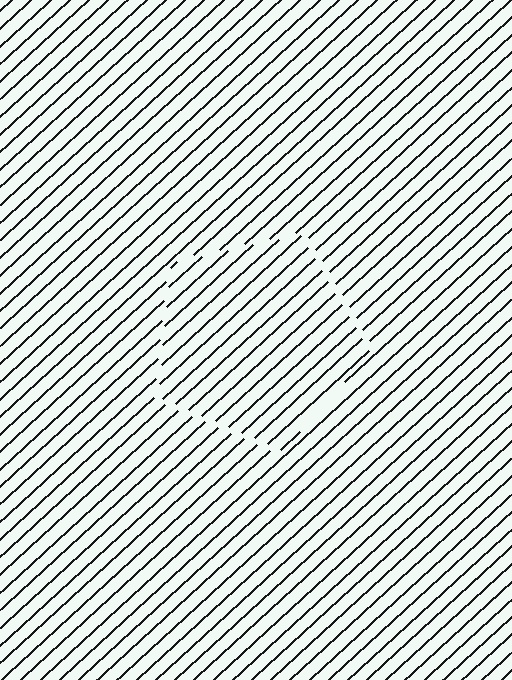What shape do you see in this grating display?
An illusory pentagon. The interior of the shape contains the same grating, shifted by half a period — the contour is defined by the phase discontinuity where line-ends from the inner and outer gratings abut.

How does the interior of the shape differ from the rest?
The interior of the shape contains the same grating, shifted by half a period — the contour is defined by the phase discontinuity where line-ends from the inner and outer gratings abut.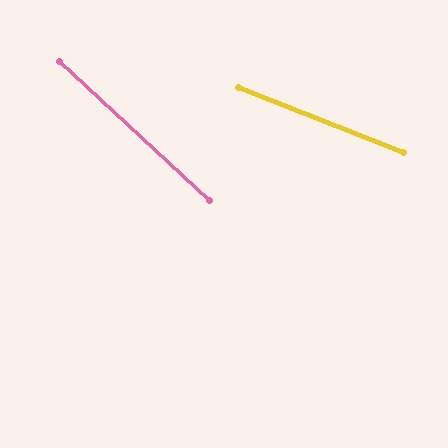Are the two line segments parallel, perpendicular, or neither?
Neither parallel nor perpendicular — they differ by about 21°.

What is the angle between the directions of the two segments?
Approximately 21 degrees.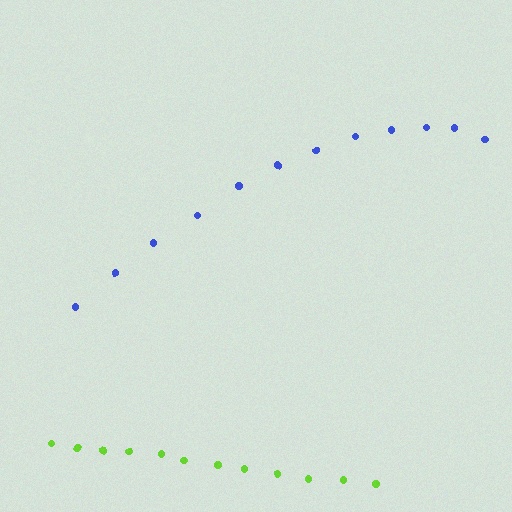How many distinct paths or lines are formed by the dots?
There are 2 distinct paths.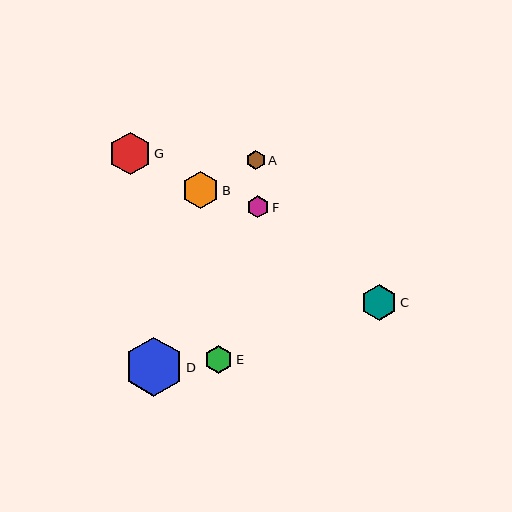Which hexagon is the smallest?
Hexagon A is the smallest with a size of approximately 19 pixels.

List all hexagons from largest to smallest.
From largest to smallest: D, G, B, C, E, F, A.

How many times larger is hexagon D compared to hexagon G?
Hexagon D is approximately 1.4 times the size of hexagon G.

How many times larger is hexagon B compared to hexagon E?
Hexagon B is approximately 1.3 times the size of hexagon E.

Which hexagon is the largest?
Hexagon D is the largest with a size of approximately 59 pixels.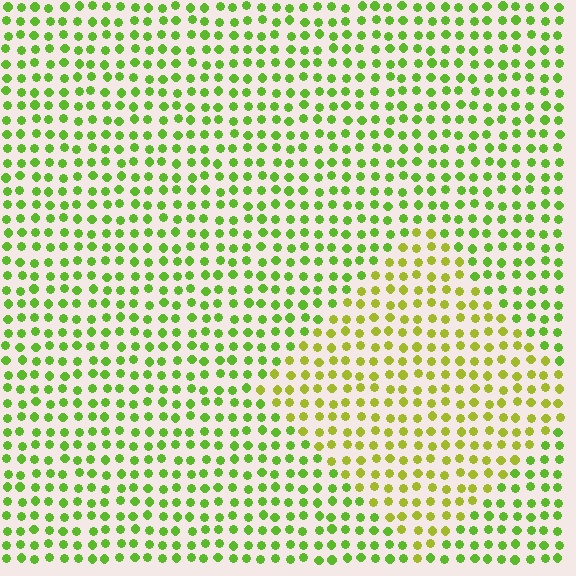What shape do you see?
I see a diamond.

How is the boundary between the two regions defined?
The boundary is defined purely by a slight shift in hue (about 29 degrees). Spacing, size, and orientation are identical on both sides.